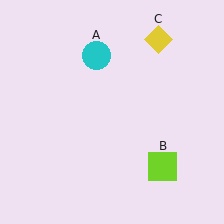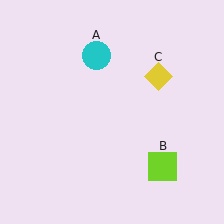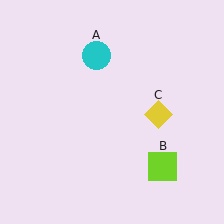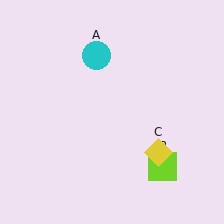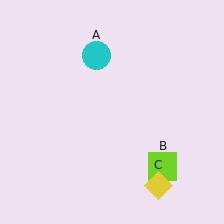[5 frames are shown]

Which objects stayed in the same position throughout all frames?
Cyan circle (object A) and lime square (object B) remained stationary.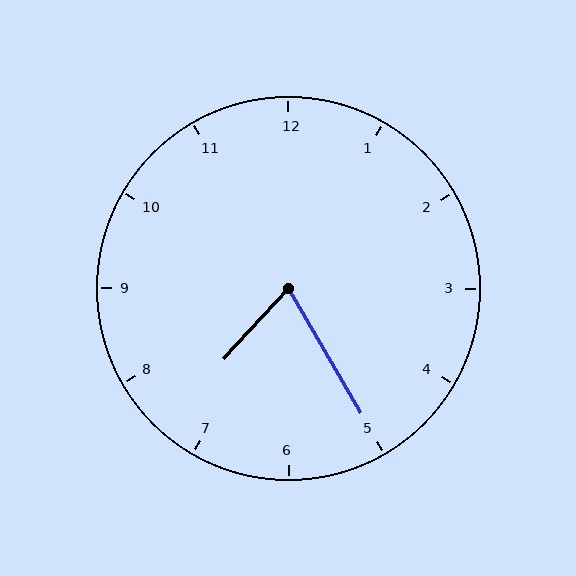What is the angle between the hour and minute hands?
Approximately 72 degrees.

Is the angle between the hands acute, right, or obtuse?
It is acute.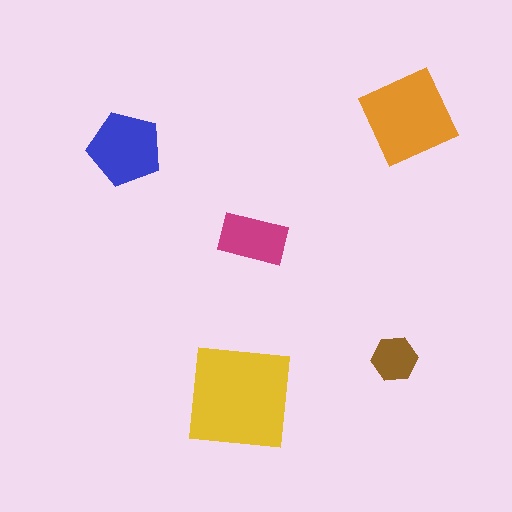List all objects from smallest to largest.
The brown hexagon, the magenta rectangle, the blue pentagon, the orange square, the yellow square.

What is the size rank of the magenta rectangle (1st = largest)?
4th.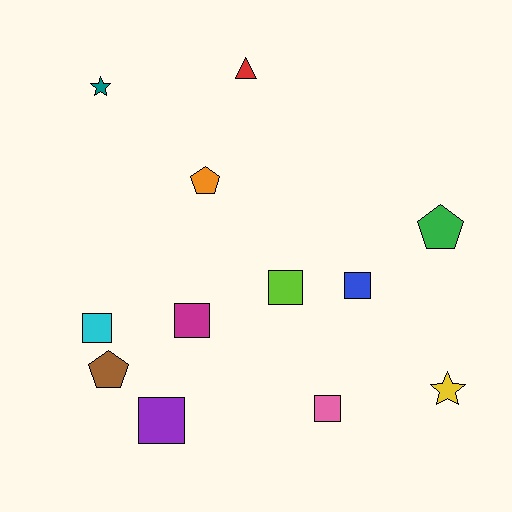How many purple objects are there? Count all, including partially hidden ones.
There is 1 purple object.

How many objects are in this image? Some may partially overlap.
There are 12 objects.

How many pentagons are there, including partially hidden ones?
There are 3 pentagons.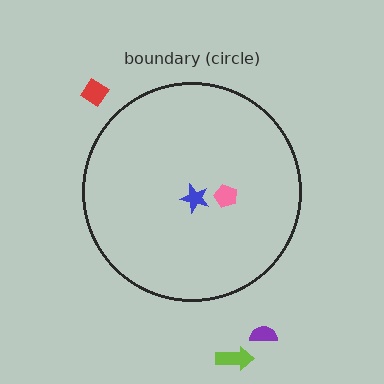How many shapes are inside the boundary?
2 inside, 3 outside.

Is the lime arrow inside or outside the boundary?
Outside.